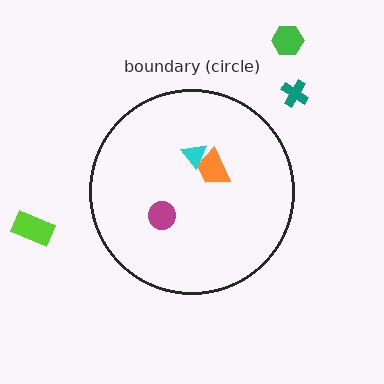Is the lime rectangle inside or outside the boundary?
Outside.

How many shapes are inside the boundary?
3 inside, 3 outside.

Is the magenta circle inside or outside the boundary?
Inside.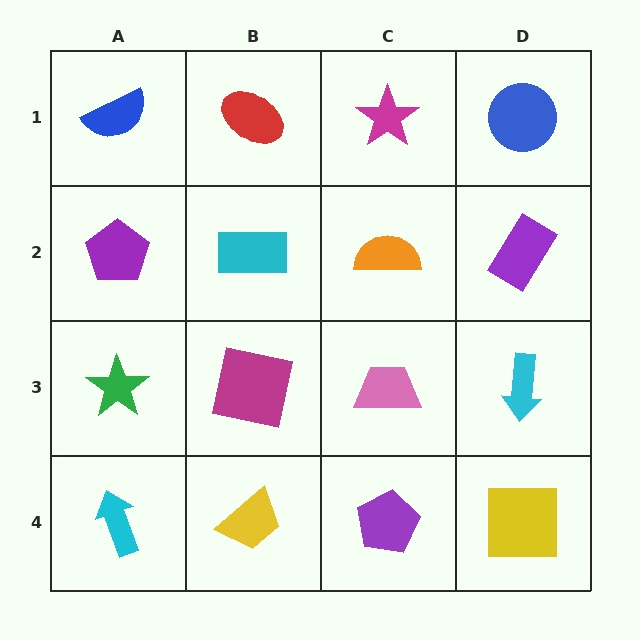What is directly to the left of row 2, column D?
An orange semicircle.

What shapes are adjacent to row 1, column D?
A purple rectangle (row 2, column D), a magenta star (row 1, column C).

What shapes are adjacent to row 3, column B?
A cyan rectangle (row 2, column B), a yellow trapezoid (row 4, column B), a green star (row 3, column A), a pink trapezoid (row 3, column C).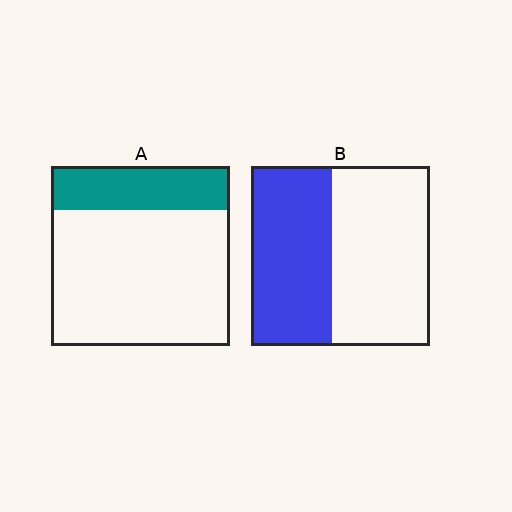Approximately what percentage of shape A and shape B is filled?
A is approximately 25% and B is approximately 45%.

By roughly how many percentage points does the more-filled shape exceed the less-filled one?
By roughly 20 percentage points (B over A).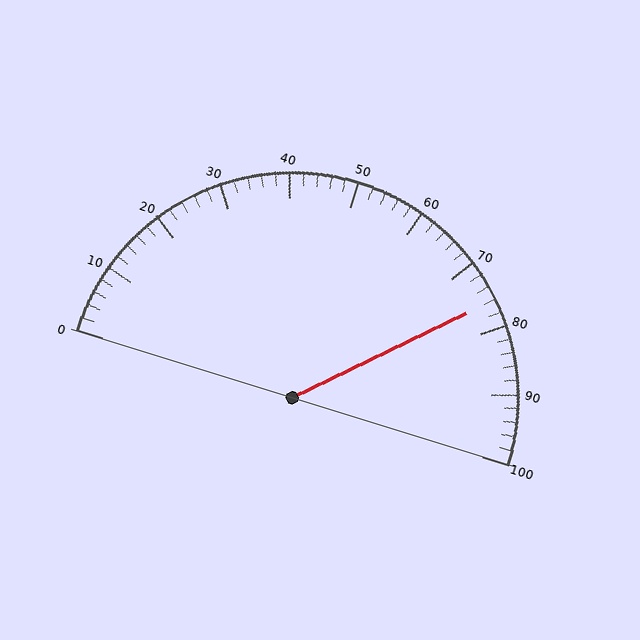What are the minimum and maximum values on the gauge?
The gauge ranges from 0 to 100.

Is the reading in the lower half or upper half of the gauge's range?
The reading is in the upper half of the range (0 to 100).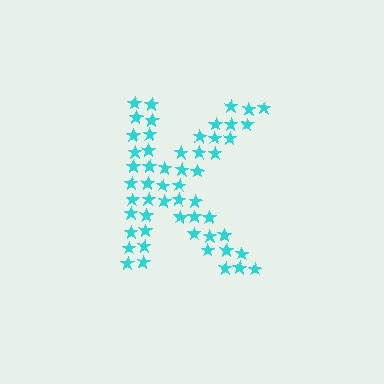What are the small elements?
The small elements are stars.